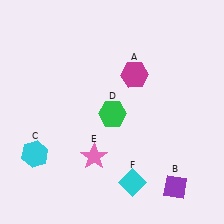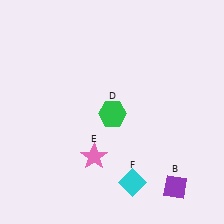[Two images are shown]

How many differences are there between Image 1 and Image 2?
There are 2 differences between the two images.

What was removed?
The magenta hexagon (A), the cyan hexagon (C) were removed in Image 2.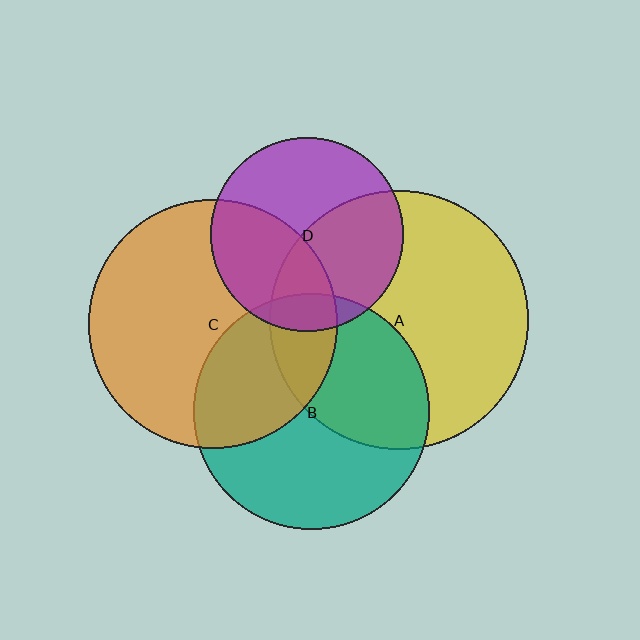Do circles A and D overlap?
Yes.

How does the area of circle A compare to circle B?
Approximately 1.2 times.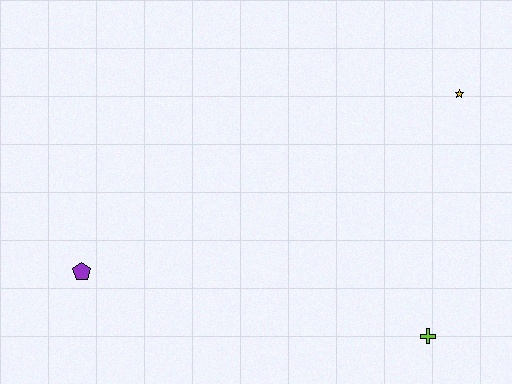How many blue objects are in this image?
There are no blue objects.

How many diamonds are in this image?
There are no diamonds.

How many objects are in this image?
There are 3 objects.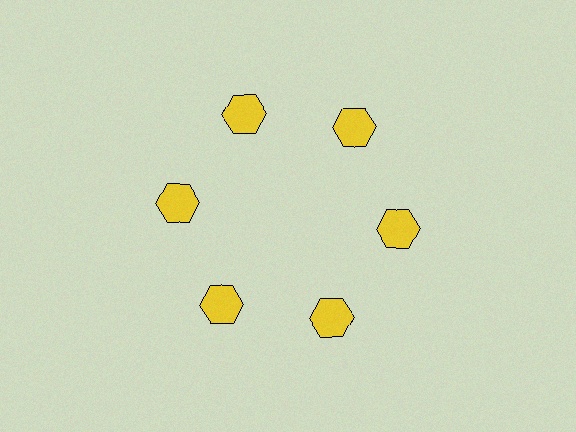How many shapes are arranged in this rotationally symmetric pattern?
There are 6 shapes, arranged in 6 groups of 1.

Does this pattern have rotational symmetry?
Yes, this pattern has 6-fold rotational symmetry. It looks the same after rotating 60 degrees around the center.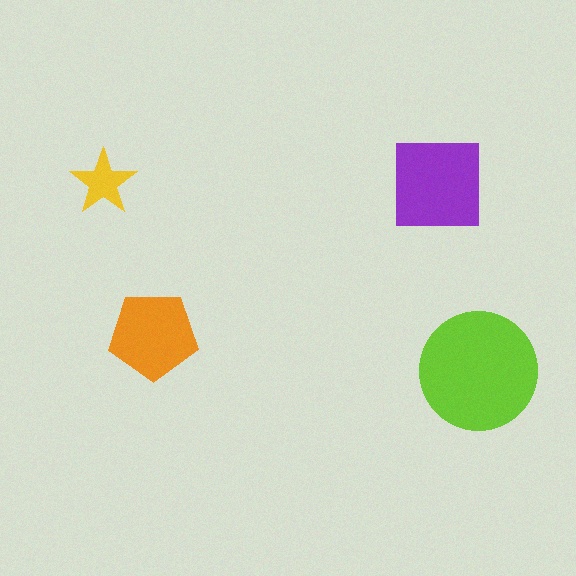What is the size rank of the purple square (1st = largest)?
2nd.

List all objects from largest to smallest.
The lime circle, the purple square, the orange pentagon, the yellow star.